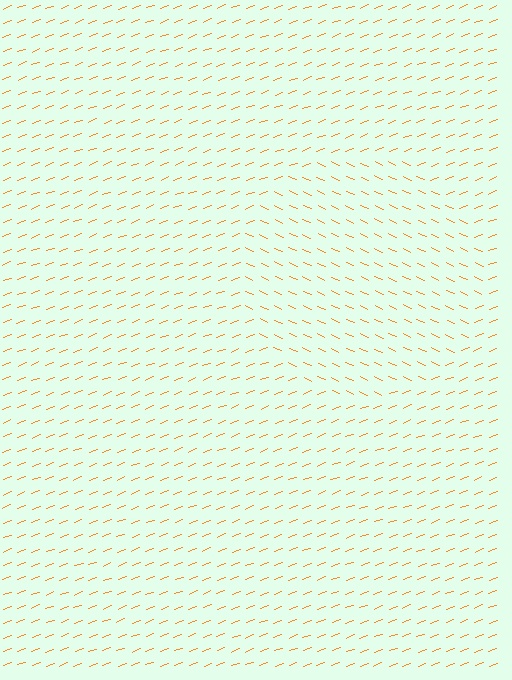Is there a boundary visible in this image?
Yes, there is a texture boundary formed by a change in line orientation.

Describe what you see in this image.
The image is filled with small orange line segments. A circle region in the image has lines oriented differently from the surrounding lines, creating a visible texture boundary.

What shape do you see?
I see a circle.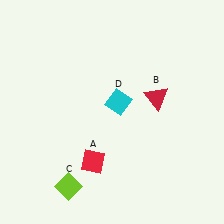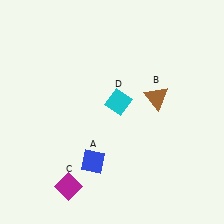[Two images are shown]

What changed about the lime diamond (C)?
In Image 1, C is lime. In Image 2, it changed to magenta.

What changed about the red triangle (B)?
In Image 1, B is red. In Image 2, it changed to brown.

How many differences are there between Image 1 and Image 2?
There are 3 differences between the two images.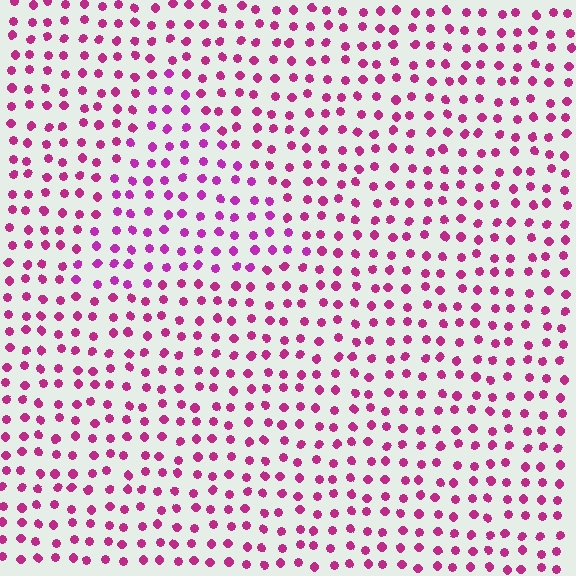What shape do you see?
I see a triangle.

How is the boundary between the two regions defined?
The boundary is defined purely by a slight shift in hue (about 19 degrees). Spacing, size, and orientation are identical on both sides.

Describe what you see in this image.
The image is filled with small magenta elements in a uniform arrangement. A triangle-shaped region is visible where the elements are tinted to a slightly different hue, forming a subtle color boundary.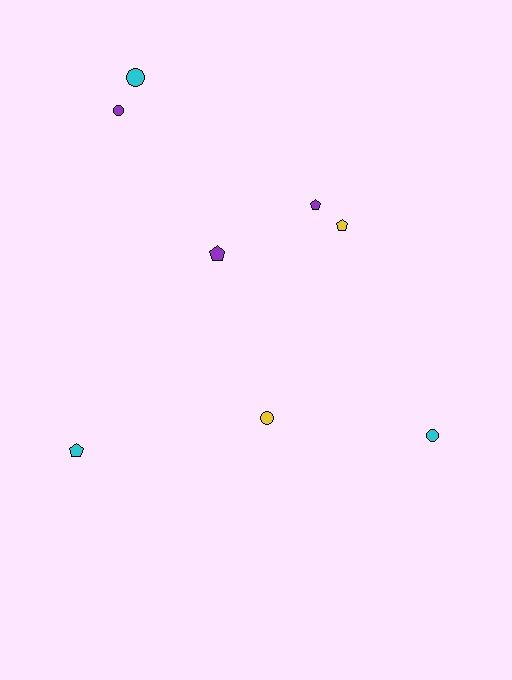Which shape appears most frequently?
Circle, with 4 objects.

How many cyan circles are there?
There are 2 cyan circles.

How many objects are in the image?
There are 8 objects.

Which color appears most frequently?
Cyan, with 3 objects.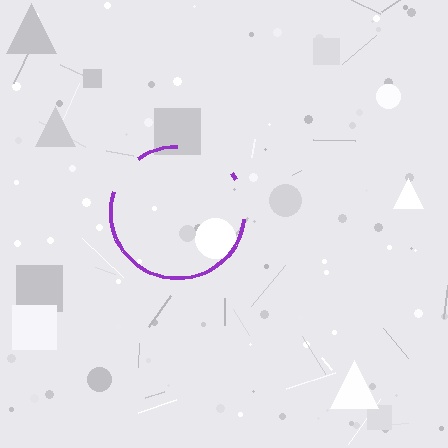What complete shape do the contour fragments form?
The contour fragments form a circle.